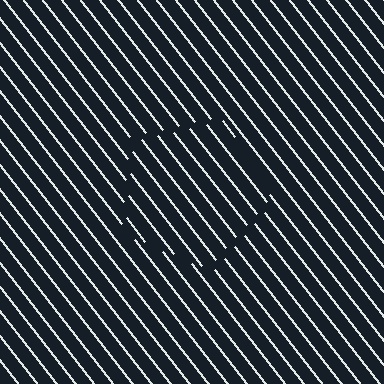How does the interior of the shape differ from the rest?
The interior of the shape contains the same grating, shifted by half a period — the contour is defined by the phase discontinuity where line-ends from the inner and outer gratings abut.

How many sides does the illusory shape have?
5 sides — the line-ends trace a pentagon.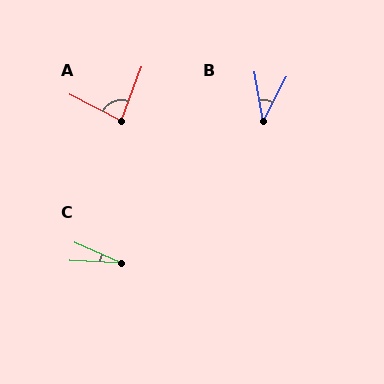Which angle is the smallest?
C, at approximately 21 degrees.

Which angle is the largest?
A, at approximately 83 degrees.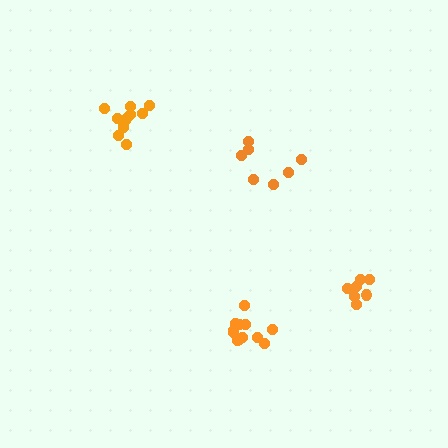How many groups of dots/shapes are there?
There are 4 groups.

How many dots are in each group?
Group 1: 7 dots, Group 2: 11 dots, Group 3: 12 dots, Group 4: 7 dots (37 total).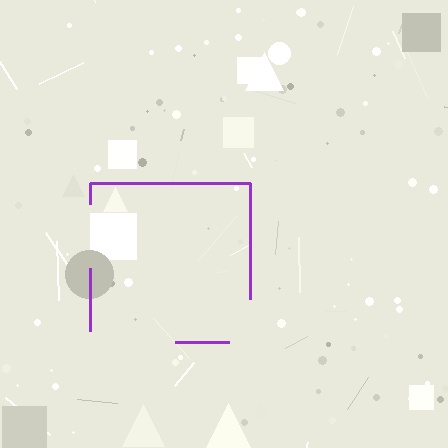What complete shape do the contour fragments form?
The contour fragments form a square.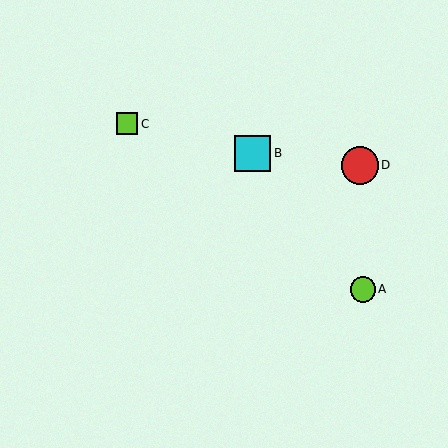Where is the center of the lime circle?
The center of the lime circle is at (363, 289).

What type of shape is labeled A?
Shape A is a lime circle.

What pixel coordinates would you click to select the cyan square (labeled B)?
Click at (253, 153) to select the cyan square B.